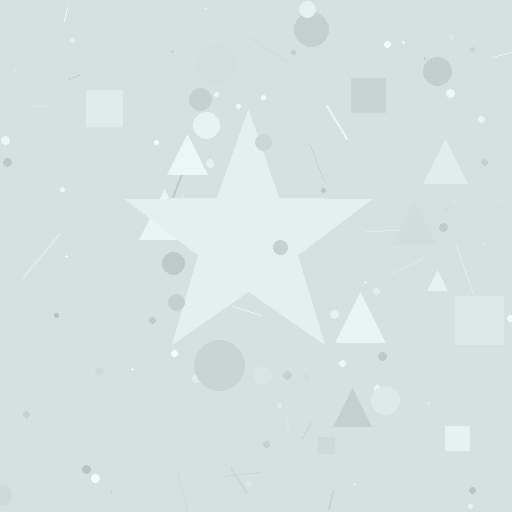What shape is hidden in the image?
A star is hidden in the image.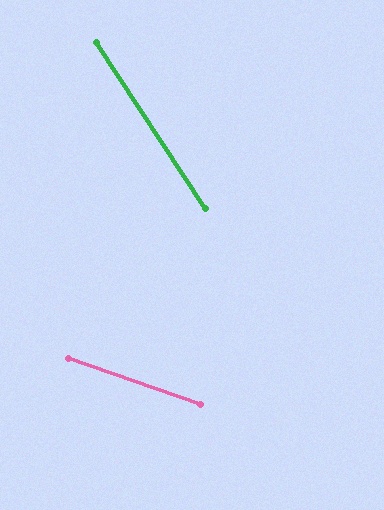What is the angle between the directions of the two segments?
Approximately 37 degrees.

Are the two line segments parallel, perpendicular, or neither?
Neither parallel nor perpendicular — they differ by about 37°.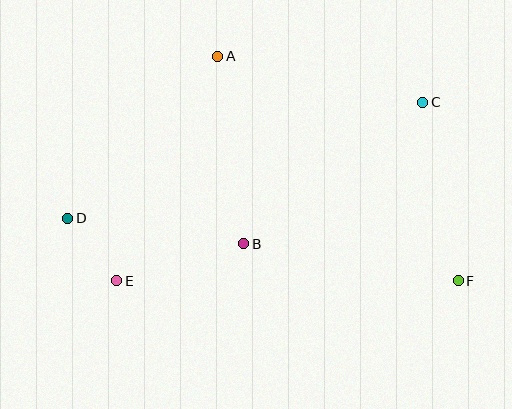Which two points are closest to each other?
Points D and E are closest to each other.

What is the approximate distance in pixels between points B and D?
The distance between B and D is approximately 178 pixels.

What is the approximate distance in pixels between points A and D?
The distance between A and D is approximately 221 pixels.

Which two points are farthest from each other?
Points D and F are farthest from each other.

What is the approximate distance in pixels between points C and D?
The distance between C and D is approximately 373 pixels.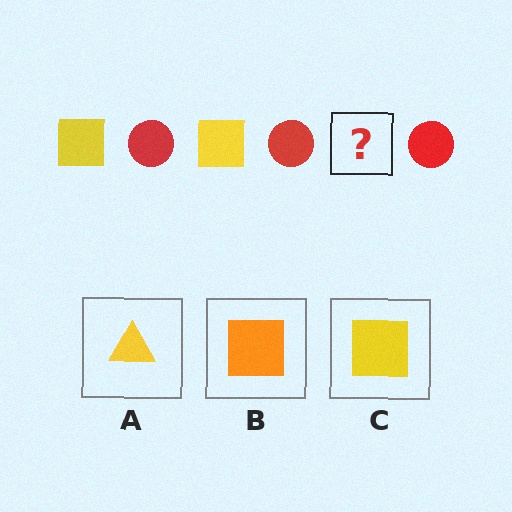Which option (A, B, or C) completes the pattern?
C.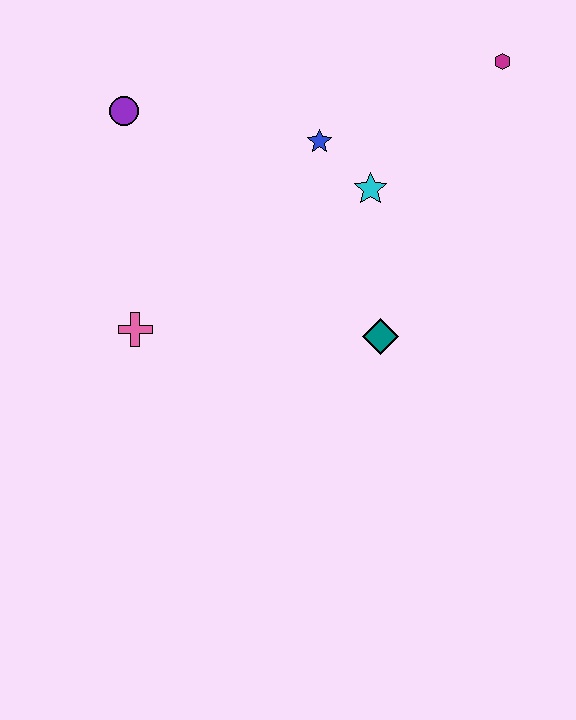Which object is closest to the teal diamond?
The cyan star is closest to the teal diamond.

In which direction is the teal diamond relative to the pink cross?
The teal diamond is to the right of the pink cross.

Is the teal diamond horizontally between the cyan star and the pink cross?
No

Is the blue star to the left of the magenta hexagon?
Yes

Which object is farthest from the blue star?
The pink cross is farthest from the blue star.